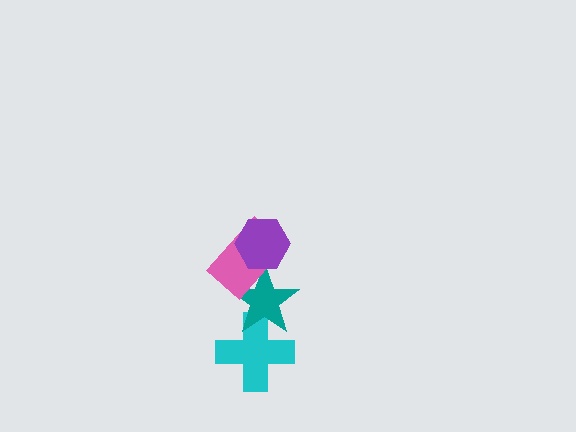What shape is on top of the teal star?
The pink rectangle is on top of the teal star.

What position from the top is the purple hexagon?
The purple hexagon is 1st from the top.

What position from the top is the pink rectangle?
The pink rectangle is 2nd from the top.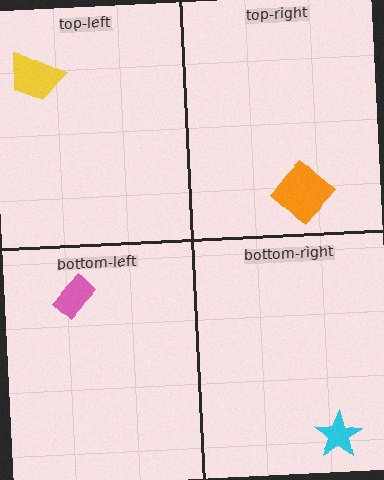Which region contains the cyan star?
The bottom-right region.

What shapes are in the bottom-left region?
The pink rectangle.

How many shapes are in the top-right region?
1.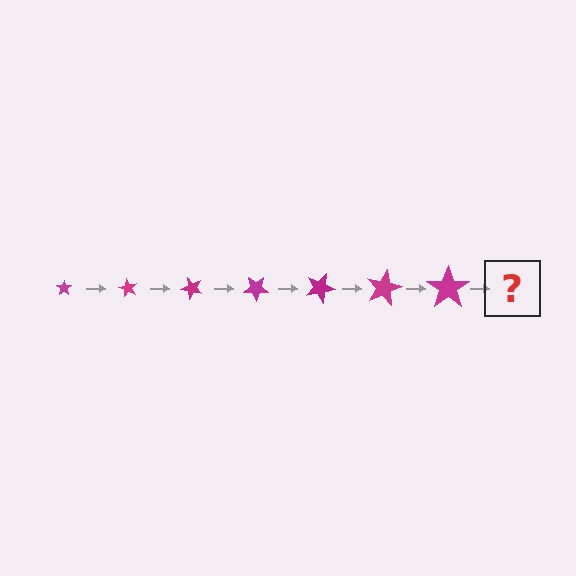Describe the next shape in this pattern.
It should be a star, larger than the previous one and rotated 420 degrees from the start.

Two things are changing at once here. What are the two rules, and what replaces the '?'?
The two rules are that the star grows larger each step and it rotates 60 degrees each step. The '?' should be a star, larger than the previous one and rotated 420 degrees from the start.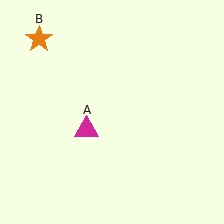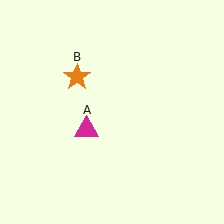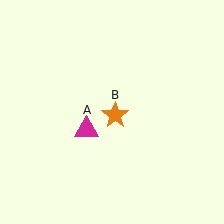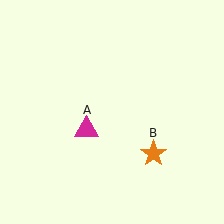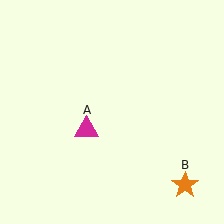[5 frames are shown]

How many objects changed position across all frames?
1 object changed position: orange star (object B).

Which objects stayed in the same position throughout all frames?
Magenta triangle (object A) remained stationary.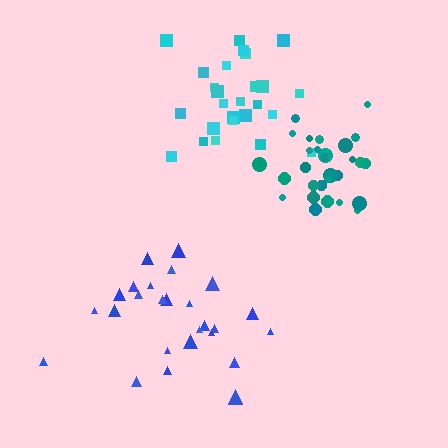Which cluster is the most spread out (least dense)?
Blue.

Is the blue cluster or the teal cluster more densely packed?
Teal.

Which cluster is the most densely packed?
Teal.